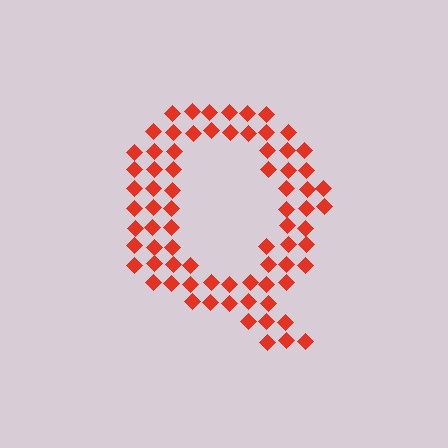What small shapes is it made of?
It is made of small diamonds.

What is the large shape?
The large shape is the letter Q.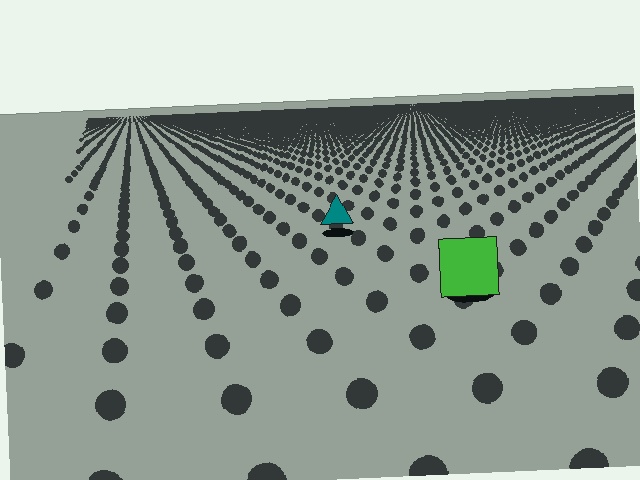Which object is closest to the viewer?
The green square is closest. The texture marks near it are larger and more spread out.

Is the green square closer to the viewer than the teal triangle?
Yes. The green square is closer — you can tell from the texture gradient: the ground texture is coarser near it.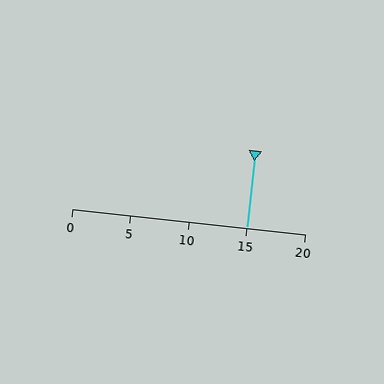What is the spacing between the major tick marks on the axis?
The major ticks are spaced 5 apart.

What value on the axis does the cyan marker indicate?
The marker indicates approximately 15.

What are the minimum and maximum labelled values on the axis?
The axis runs from 0 to 20.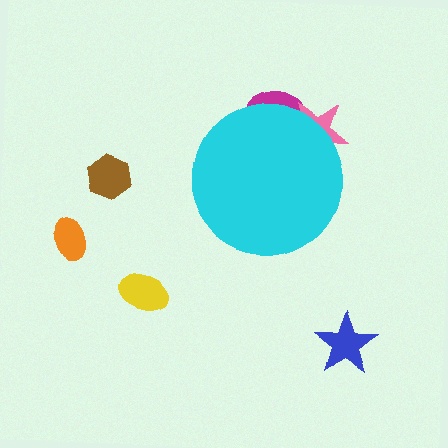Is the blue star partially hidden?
No, the blue star is fully visible.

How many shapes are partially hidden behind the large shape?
2 shapes are partially hidden.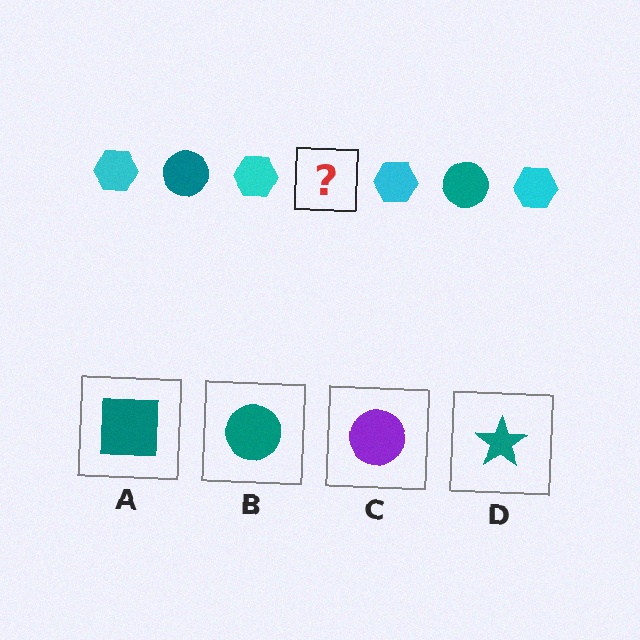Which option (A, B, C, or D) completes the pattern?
B.